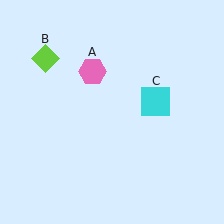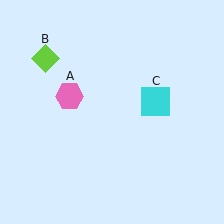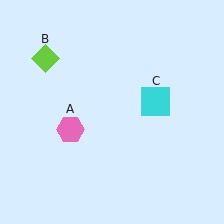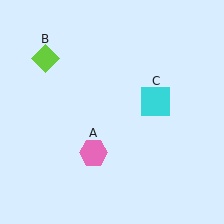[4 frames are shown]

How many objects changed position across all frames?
1 object changed position: pink hexagon (object A).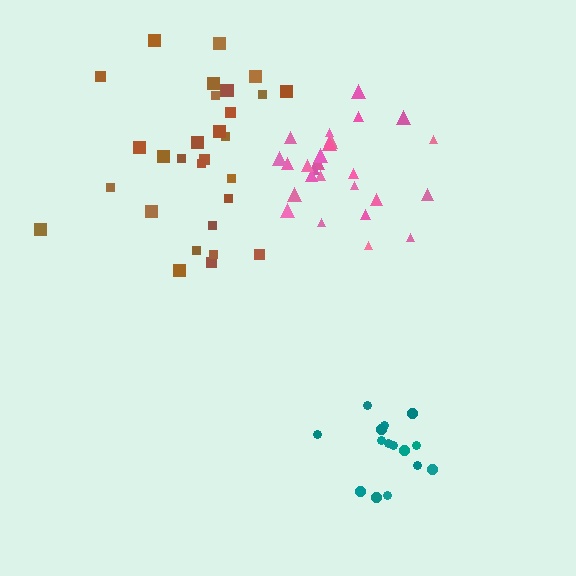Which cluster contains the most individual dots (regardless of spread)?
Brown (30).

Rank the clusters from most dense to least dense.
pink, teal, brown.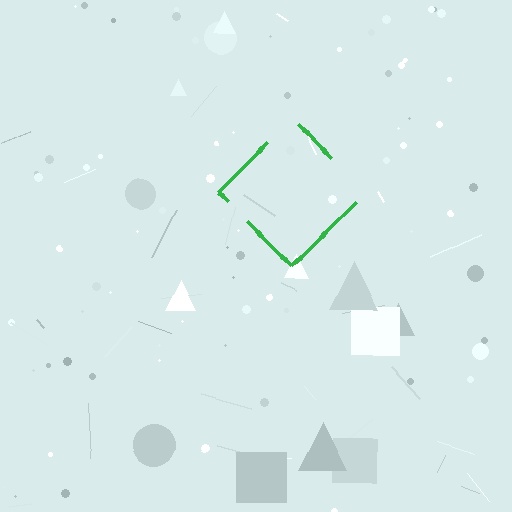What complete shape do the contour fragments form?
The contour fragments form a diamond.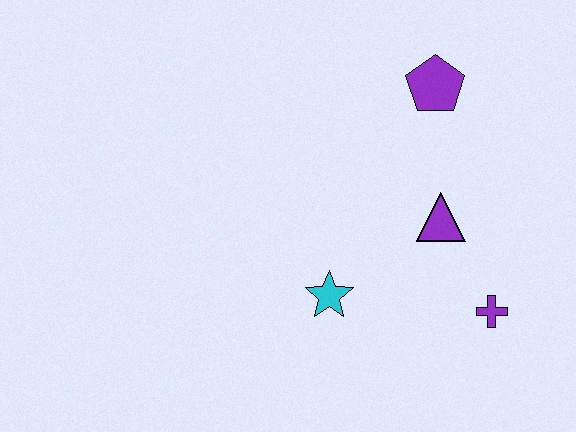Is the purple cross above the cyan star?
No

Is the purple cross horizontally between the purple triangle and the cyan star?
No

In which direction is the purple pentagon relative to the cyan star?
The purple pentagon is above the cyan star.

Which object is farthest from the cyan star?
The purple pentagon is farthest from the cyan star.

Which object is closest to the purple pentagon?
The purple triangle is closest to the purple pentagon.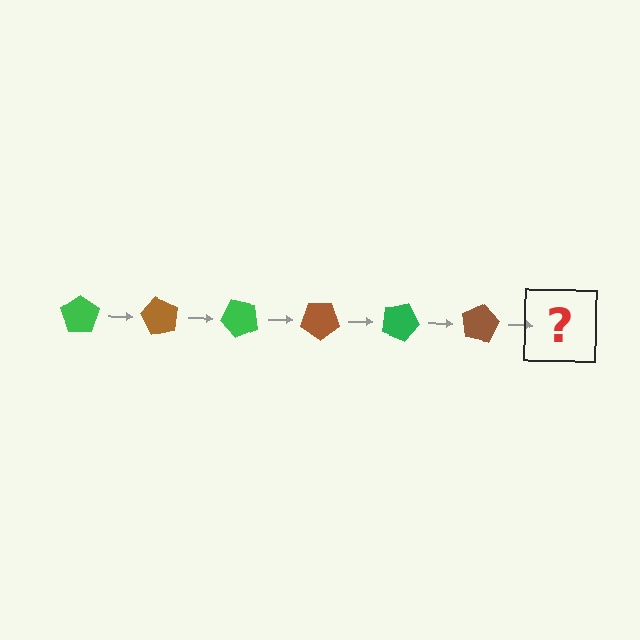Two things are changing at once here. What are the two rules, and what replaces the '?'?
The two rules are that it rotates 60 degrees each step and the color cycles through green and brown. The '?' should be a green pentagon, rotated 360 degrees from the start.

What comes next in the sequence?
The next element should be a green pentagon, rotated 360 degrees from the start.